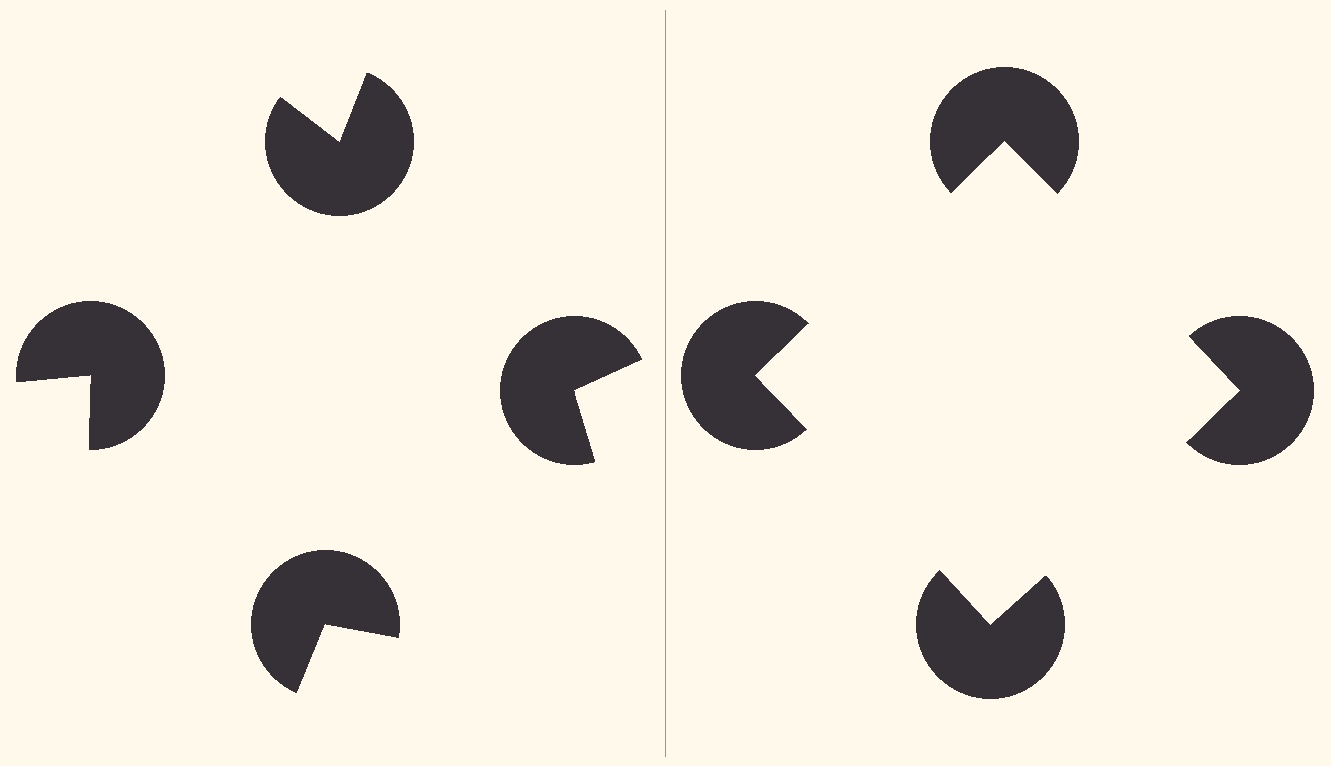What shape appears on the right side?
An illusory square.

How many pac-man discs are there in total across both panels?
8 — 4 on each side.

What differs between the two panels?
The pac-man discs are positioned identically on both sides; only the wedge orientations differ. On the right they align to a square; on the left they are misaligned.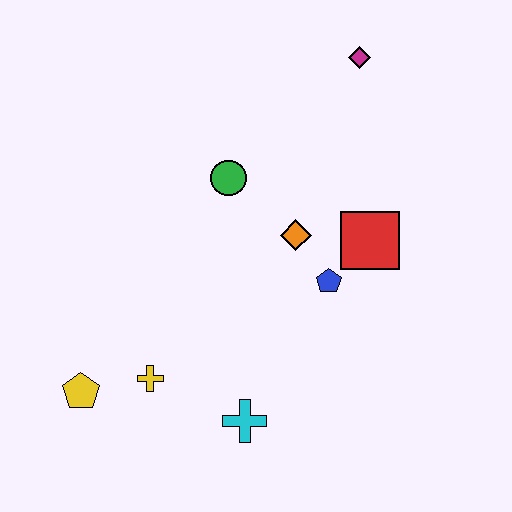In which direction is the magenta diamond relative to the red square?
The magenta diamond is above the red square.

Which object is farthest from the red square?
The yellow pentagon is farthest from the red square.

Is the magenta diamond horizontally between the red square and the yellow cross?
Yes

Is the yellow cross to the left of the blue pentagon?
Yes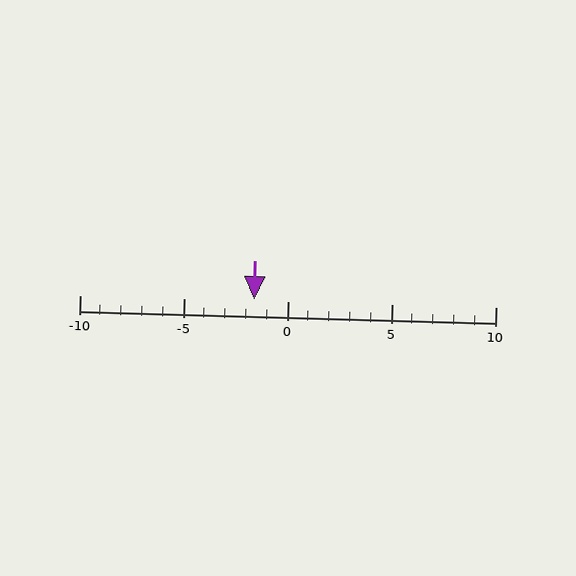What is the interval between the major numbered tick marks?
The major tick marks are spaced 5 units apart.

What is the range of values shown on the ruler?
The ruler shows values from -10 to 10.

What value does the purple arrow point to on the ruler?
The purple arrow points to approximately -2.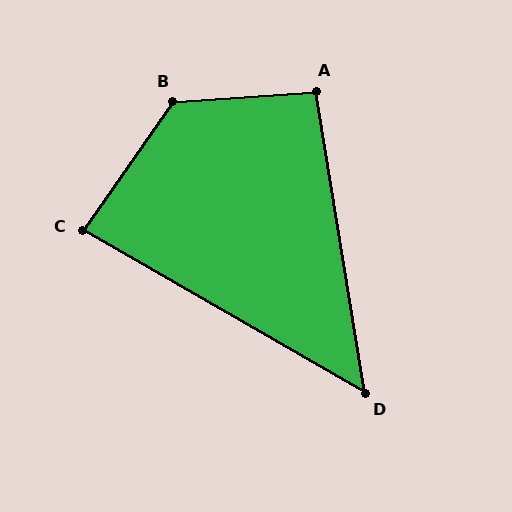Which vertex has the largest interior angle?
B, at approximately 129 degrees.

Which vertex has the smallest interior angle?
D, at approximately 51 degrees.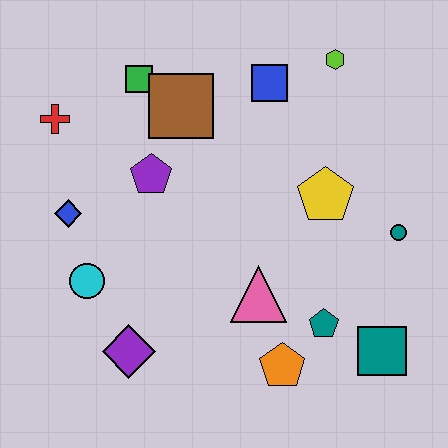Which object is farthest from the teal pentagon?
The red cross is farthest from the teal pentagon.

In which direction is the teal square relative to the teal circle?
The teal square is below the teal circle.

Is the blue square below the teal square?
No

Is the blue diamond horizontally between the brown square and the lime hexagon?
No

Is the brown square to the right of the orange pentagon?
No